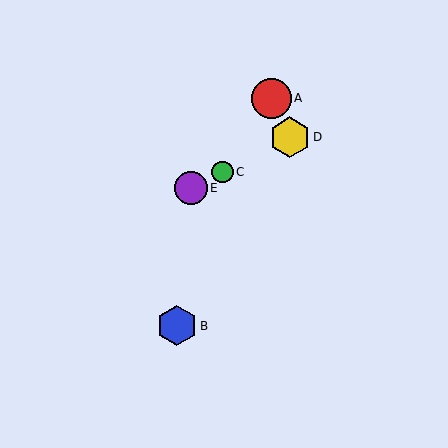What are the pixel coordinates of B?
Object B is at (177, 326).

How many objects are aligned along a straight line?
3 objects (C, D, E) are aligned along a straight line.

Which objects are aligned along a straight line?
Objects C, D, E are aligned along a straight line.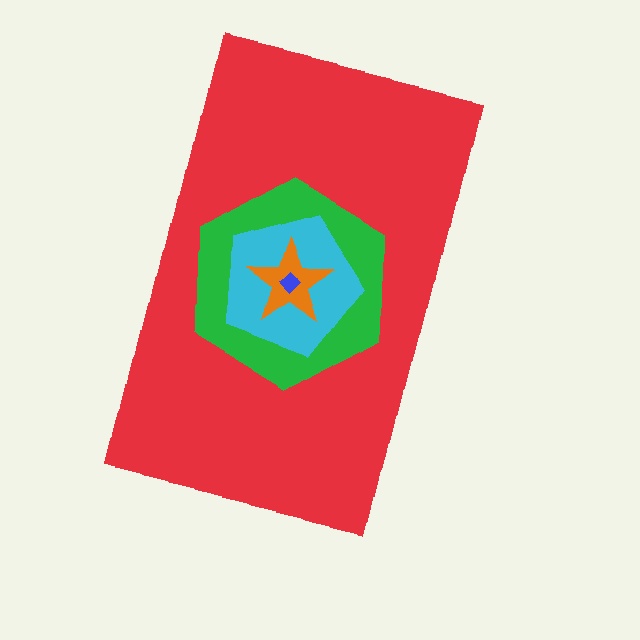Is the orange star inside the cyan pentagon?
Yes.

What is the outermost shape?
The red rectangle.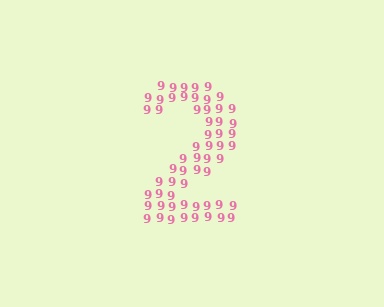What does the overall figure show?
The overall figure shows the digit 2.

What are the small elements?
The small elements are digit 9's.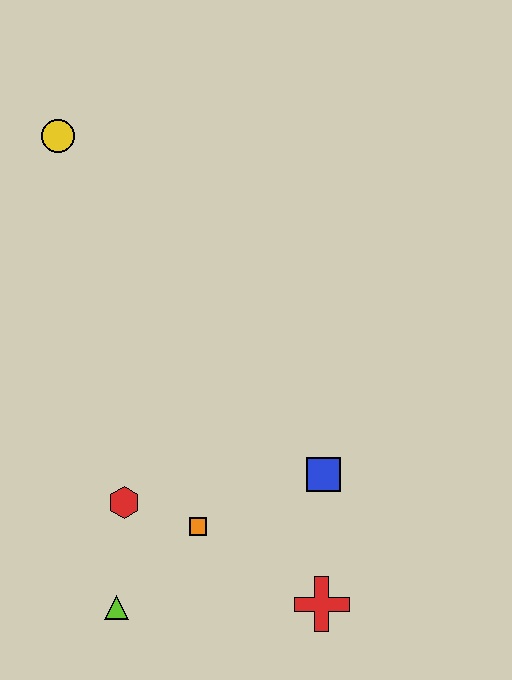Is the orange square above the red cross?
Yes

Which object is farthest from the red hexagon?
The yellow circle is farthest from the red hexagon.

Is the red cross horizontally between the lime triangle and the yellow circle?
No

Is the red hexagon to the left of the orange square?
Yes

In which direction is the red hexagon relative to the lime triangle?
The red hexagon is above the lime triangle.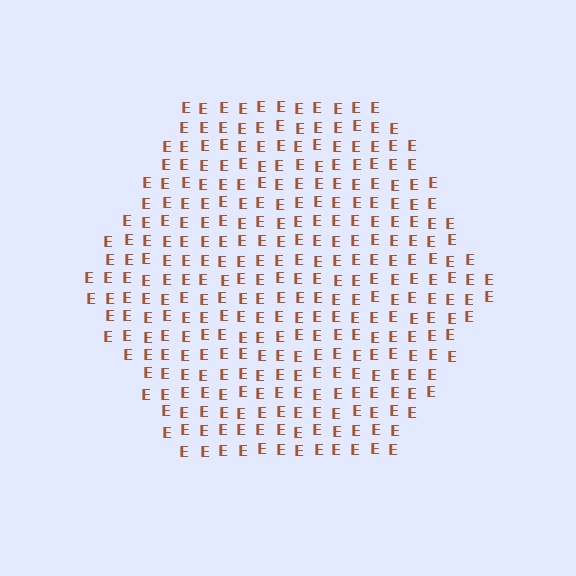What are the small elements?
The small elements are letter E's.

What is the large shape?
The large shape is a hexagon.